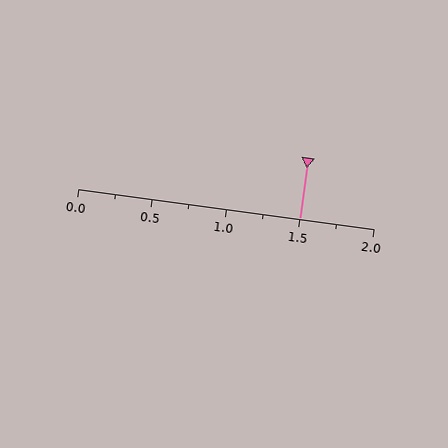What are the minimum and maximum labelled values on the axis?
The axis runs from 0.0 to 2.0.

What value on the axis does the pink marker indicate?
The marker indicates approximately 1.5.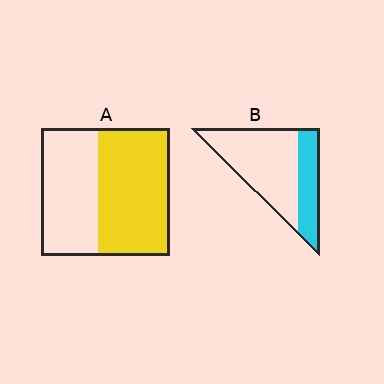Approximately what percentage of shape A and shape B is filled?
A is approximately 55% and B is approximately 30%.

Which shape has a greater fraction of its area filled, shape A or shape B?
Shape A.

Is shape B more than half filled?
No.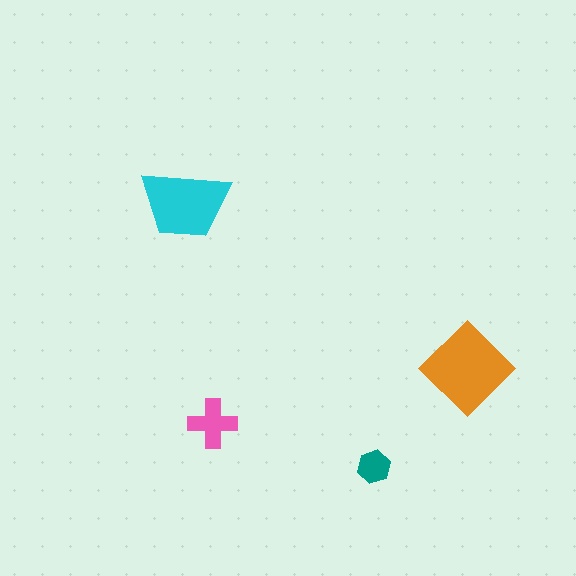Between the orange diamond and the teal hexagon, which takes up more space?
The orange diamond.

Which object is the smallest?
The teal hexagon.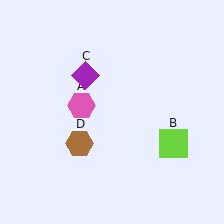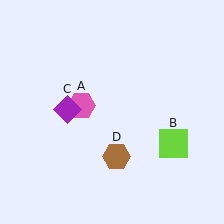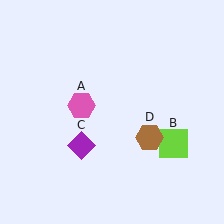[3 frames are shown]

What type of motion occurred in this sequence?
The purple diamond (object C), brown hexagon (object D) rotated counterclockwise around the center of the scene.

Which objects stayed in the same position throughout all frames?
Pink hexagon (object A) and lime square (object B) remained stationary.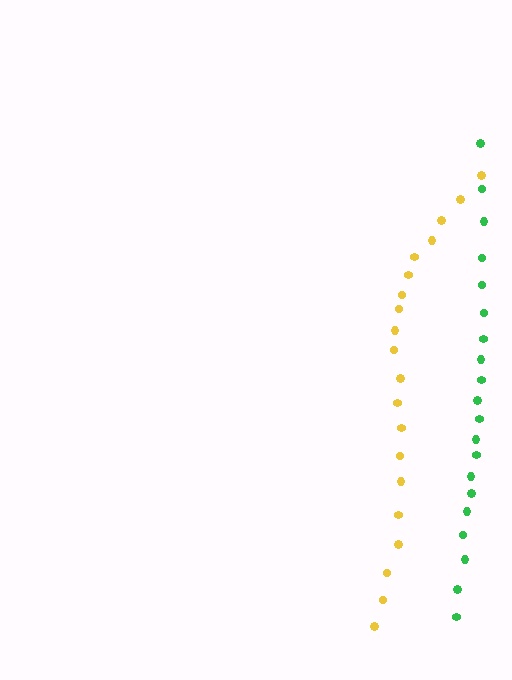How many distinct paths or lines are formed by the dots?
There are 2 distinct paths.